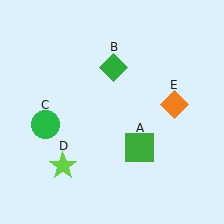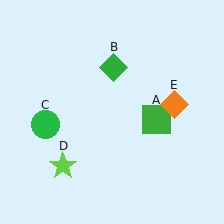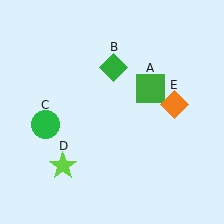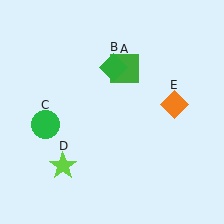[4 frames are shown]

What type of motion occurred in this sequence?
The green square (object A) rotated counterclockwise around the center of the scene.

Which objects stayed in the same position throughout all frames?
Green diamond (object B) and green circle (object C) and lime star (object D) and orange diamond (object E) remained stationary.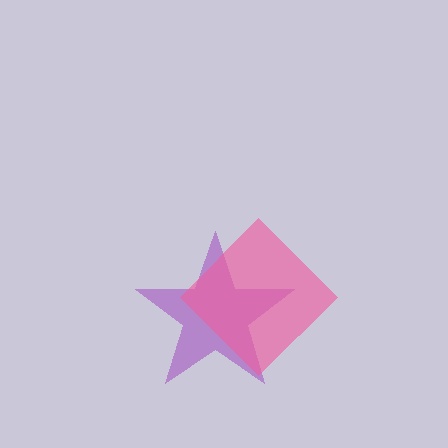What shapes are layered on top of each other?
The layered shapes are: a purple star, a pink diamond.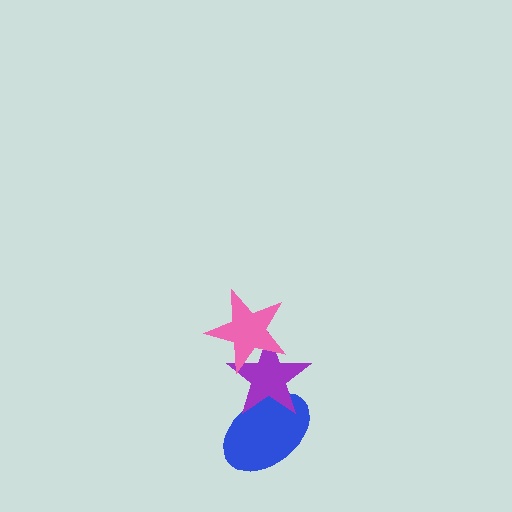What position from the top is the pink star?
The pink star is 1st from the top.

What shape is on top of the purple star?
The pink star is on top of the purple star.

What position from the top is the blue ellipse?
The blue ellipse is 3rd from the top.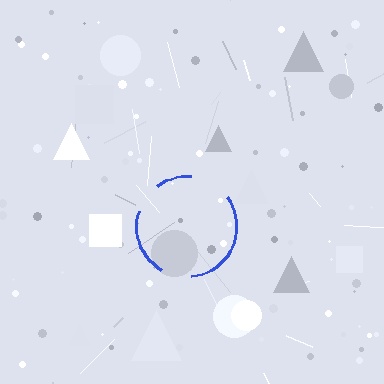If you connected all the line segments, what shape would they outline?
They would outline a circle.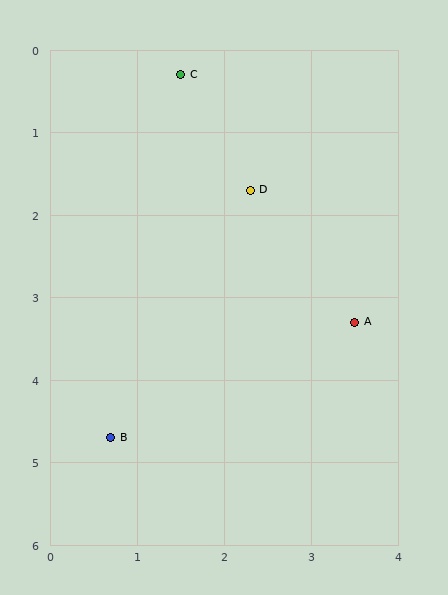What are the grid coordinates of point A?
Point A is at approximately (3.5, 3.3).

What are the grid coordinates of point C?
Point C is at approximately (1.5, 0.3).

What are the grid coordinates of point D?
Point D is at approximately (2.3, 1.7).